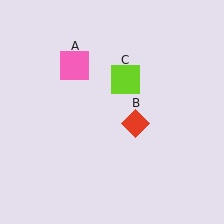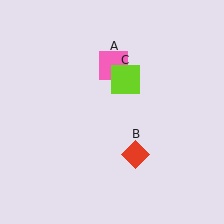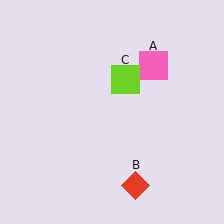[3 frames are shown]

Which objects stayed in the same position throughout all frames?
Lime square (object C) remained stationary.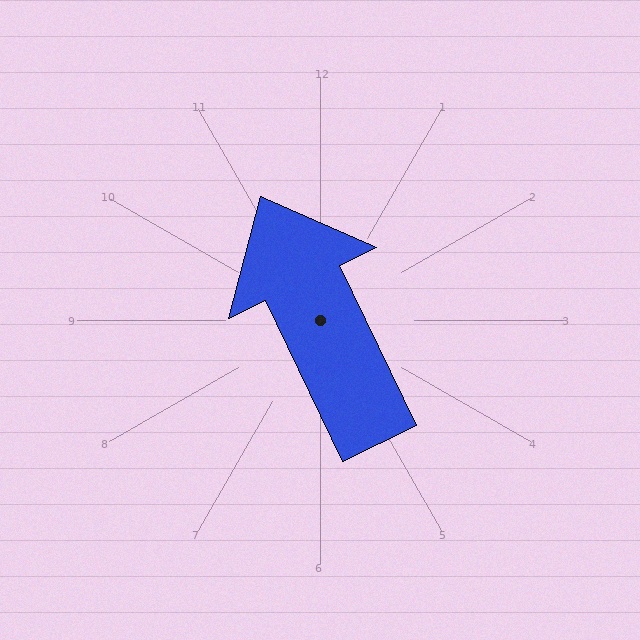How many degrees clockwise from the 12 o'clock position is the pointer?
Approximately 334 degrees.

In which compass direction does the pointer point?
Northwest.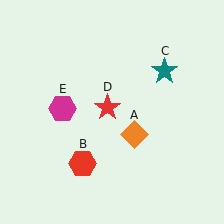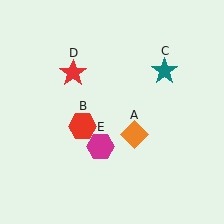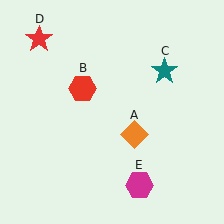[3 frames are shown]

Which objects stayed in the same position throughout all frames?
Orange diamond (object A) and teal star (object C) remained stationary.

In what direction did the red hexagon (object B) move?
The red hexagon (object B) moved up.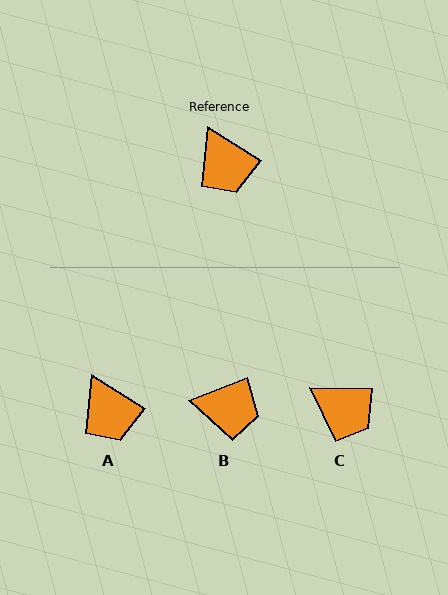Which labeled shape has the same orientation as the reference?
A.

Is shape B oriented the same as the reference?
No, it is off by about 54 degrees.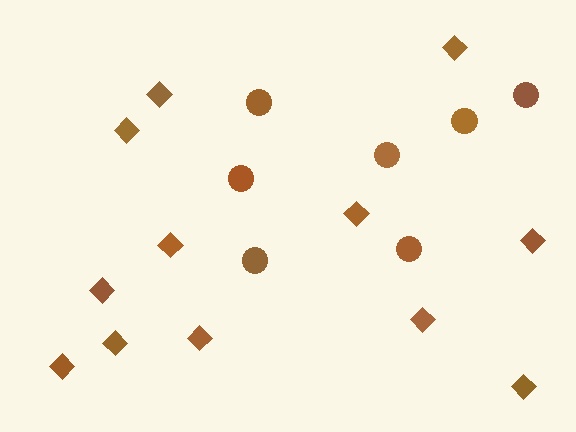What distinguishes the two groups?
There are 2 groups: one group of circles (7) and one group of diamonds (12).